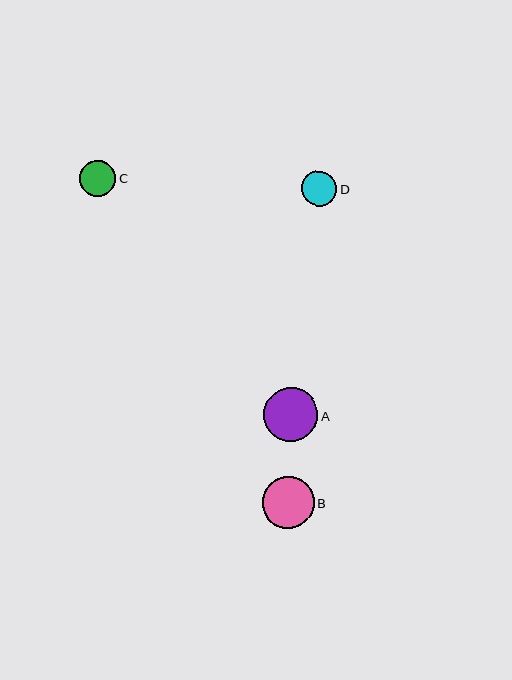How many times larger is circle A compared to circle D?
Circle A is approximately 1.5 times the size of circle D.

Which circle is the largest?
Circle A is the largest with a size of approximately 54 pixels.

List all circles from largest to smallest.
From largest to smallest: A, B, C, D.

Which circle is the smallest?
Circle D is the smallest with a size of approximately 35 pixels.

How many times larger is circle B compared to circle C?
Circle B is approximately 1.4 times the size of circle C.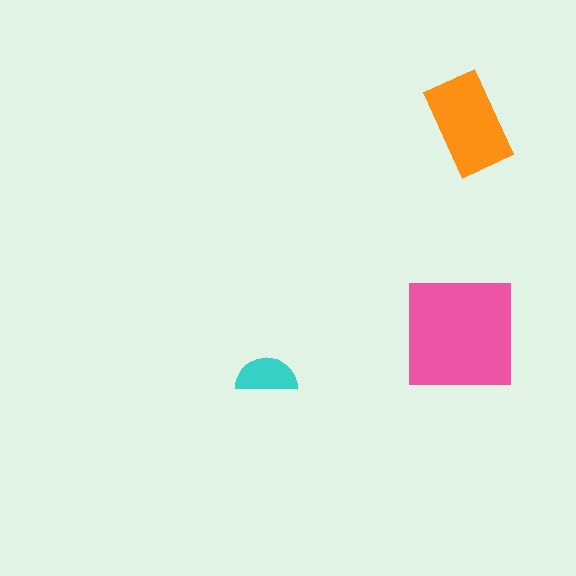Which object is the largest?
The pink square.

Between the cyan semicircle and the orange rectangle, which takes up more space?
The orange rectangle.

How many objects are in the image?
There are 3 objects in the image.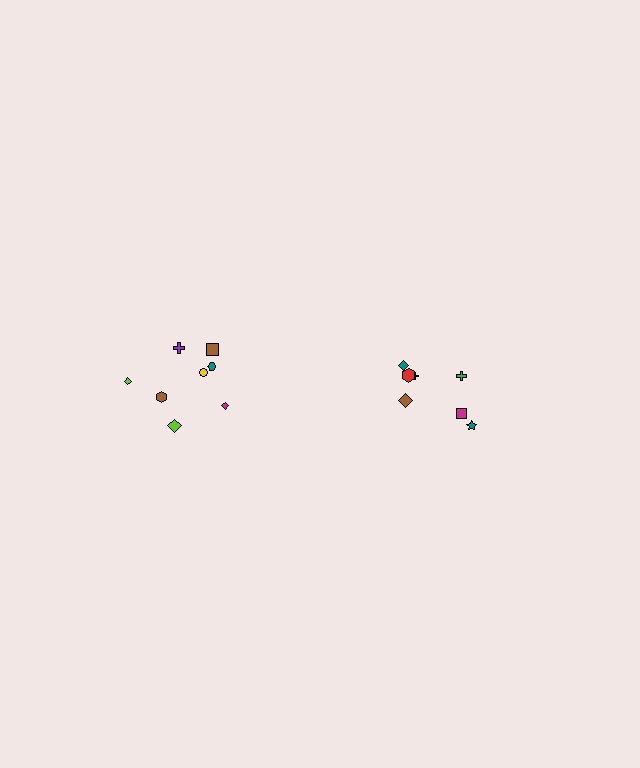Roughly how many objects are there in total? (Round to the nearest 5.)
Roughly 15 objects in total.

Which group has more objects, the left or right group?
The left group.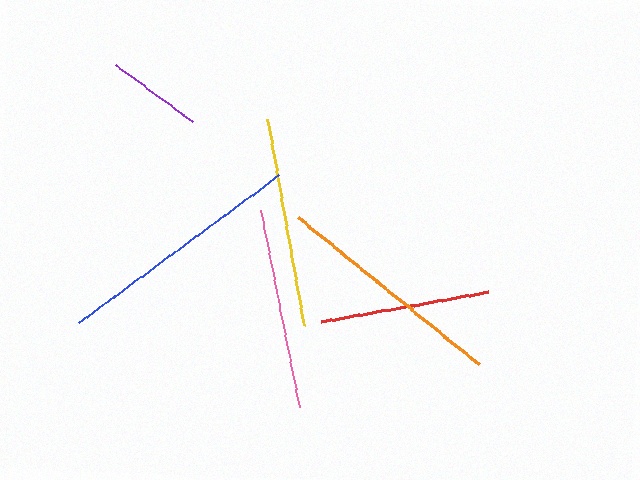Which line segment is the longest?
The blue line is the longest at approximately 249 pixels.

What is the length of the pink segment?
The pink segment is approximately 200 pixels long.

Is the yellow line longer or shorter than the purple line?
The yellow line is longer than the purple line.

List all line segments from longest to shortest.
From longest to shortest: blue, orange, yellow, pink, red, purple.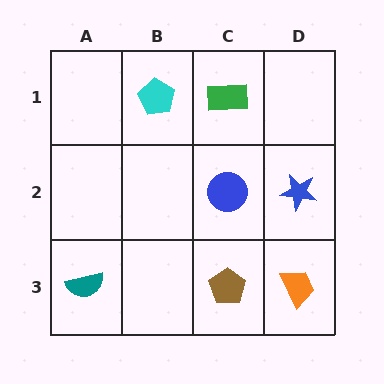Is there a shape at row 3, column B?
No, that cell is empty.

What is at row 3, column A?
A teal semicircle.